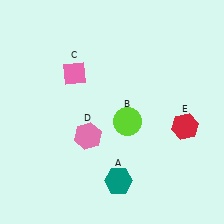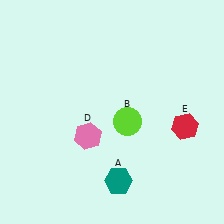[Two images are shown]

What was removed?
The pink diamond (C) was removed in Image 2.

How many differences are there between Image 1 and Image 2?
There is 1 difference between the two images.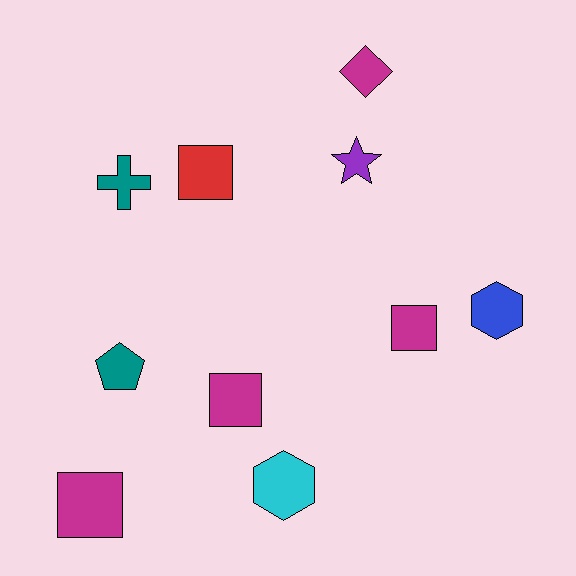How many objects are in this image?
There are 10 objects.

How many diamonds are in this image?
There is 1 diamond.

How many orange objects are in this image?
There are no orange objects.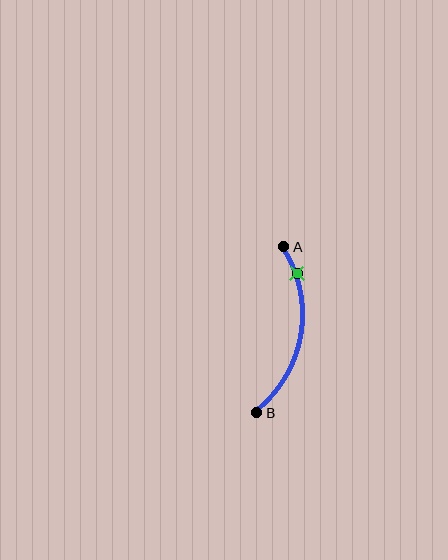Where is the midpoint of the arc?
The arc midpoint is the point on the curve farthest from the straight line joining A and B. It sits to the right of that line.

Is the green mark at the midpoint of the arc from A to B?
No. The green mark lies on the arc but is closer to endpoint A. The arc midpoint would be at the point on the curve equidistant along the arc from both A and B.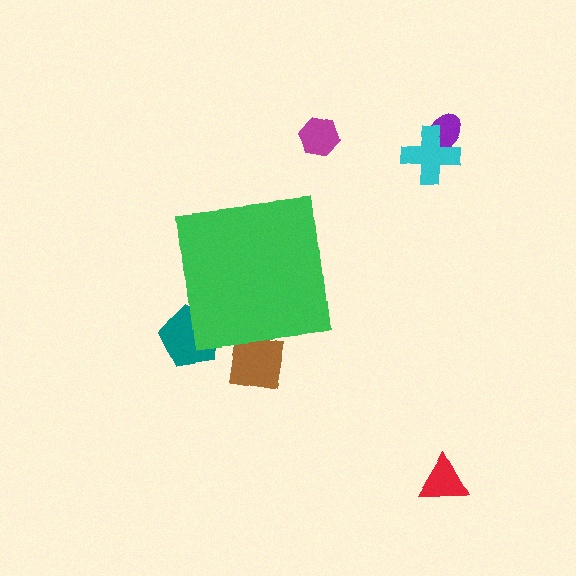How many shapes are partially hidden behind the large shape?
2 shapes are partially hidden.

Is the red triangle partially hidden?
No, the red triangle is fully visible.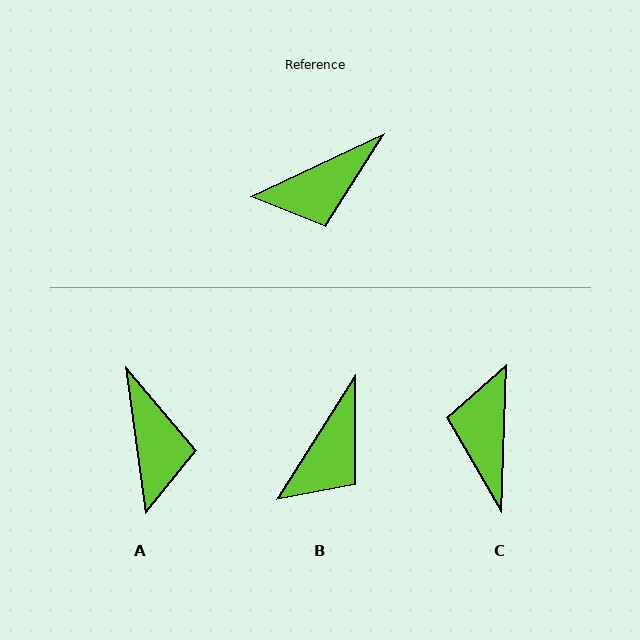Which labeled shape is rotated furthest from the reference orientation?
C, about 117 degrees away.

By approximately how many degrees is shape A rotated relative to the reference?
Approximately 72 degrees counter-clockwise.